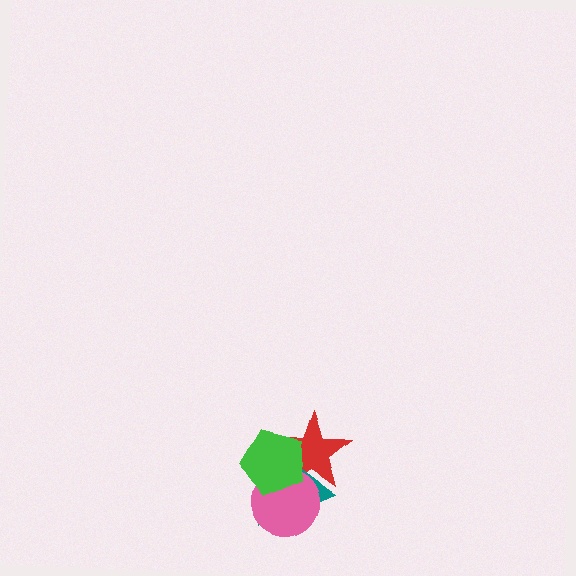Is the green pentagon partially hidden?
No, no other shape covers it.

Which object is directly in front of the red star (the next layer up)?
The teal triangle is directly in front of the red star.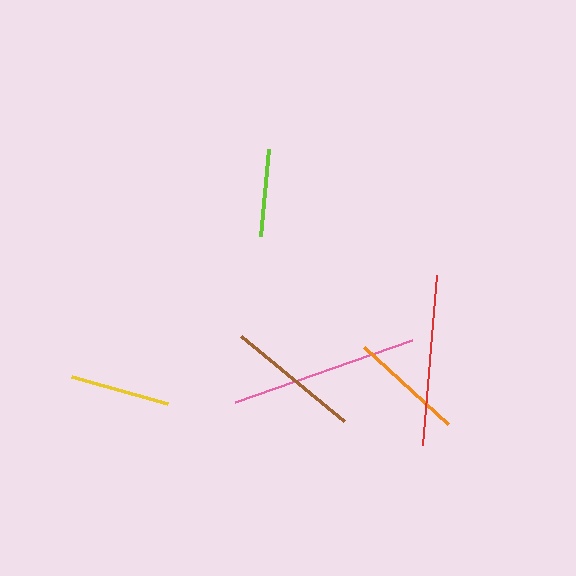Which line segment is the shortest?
The lime line is the shortest at approximately 87 pixels.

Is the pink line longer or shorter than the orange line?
The pink line is longer than the orange line.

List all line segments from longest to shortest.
From longest to shortest: pink, red, brown, orange, yellow, lime.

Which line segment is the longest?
The pink line is the longest at approximately 187 pixels.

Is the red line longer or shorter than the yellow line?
The red line is longer than the yellow line.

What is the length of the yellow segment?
The yellow segment is approximately 99 pixels long.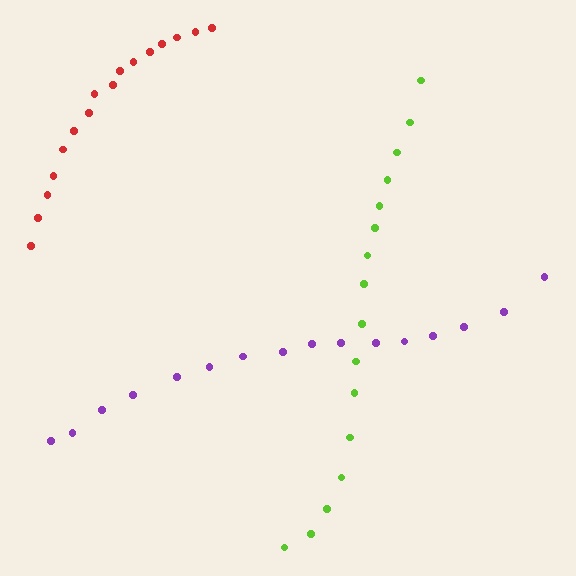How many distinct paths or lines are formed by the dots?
There are 3 distinct paths.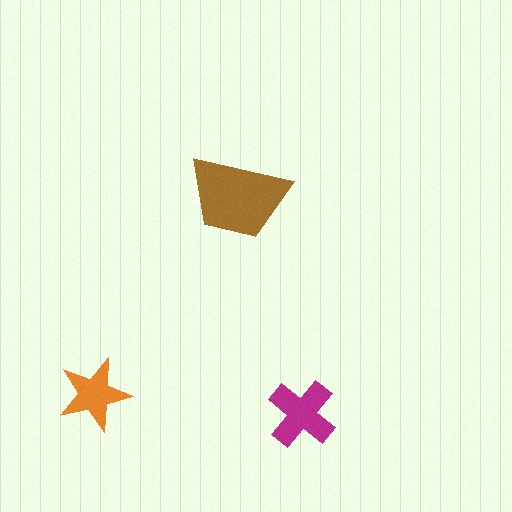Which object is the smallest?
The orange star.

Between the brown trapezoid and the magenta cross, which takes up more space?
The brown trapezoid.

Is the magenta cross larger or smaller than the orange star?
Larger.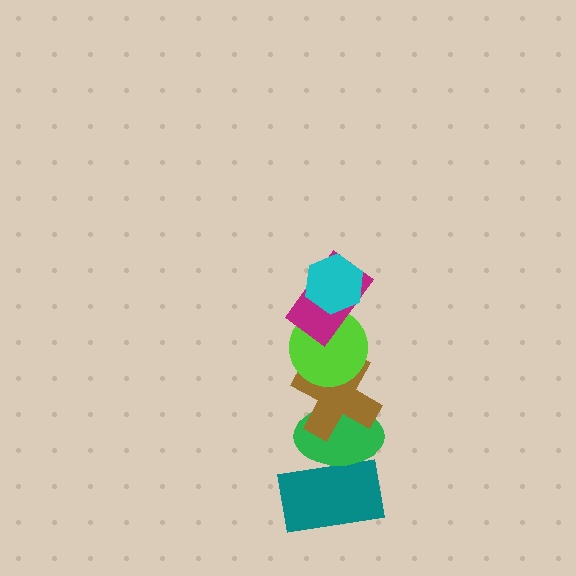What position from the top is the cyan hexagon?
The cyan hexagon is 1st from the top.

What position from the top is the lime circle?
The lime circle is 3rd from the top.